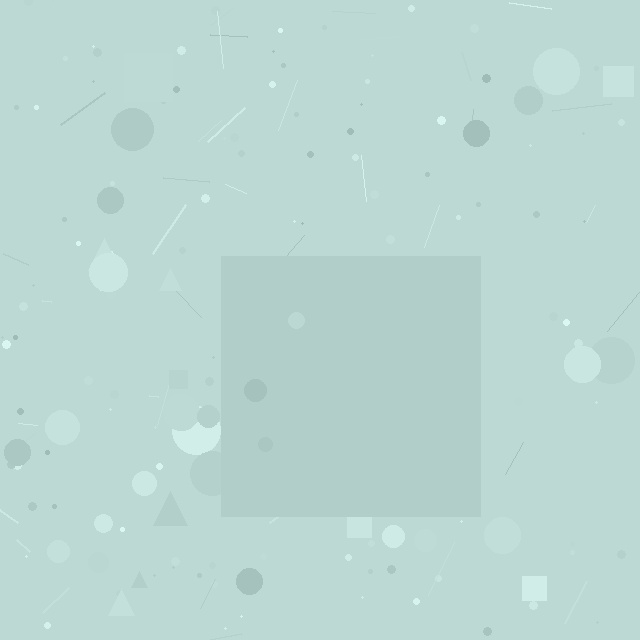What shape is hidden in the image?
A square is hidden in the image.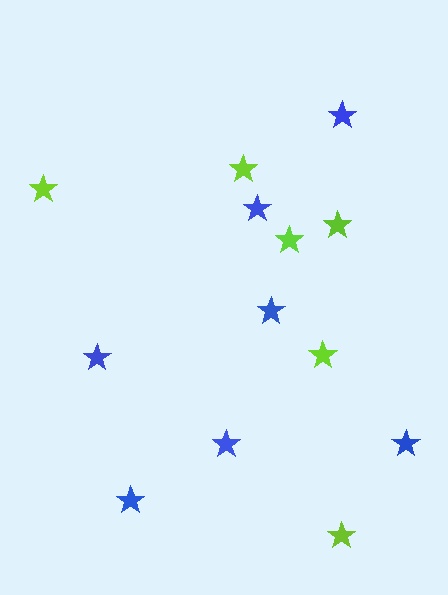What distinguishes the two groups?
There are 2 groups: one group of blue stars (7) and one group of lime stars (6).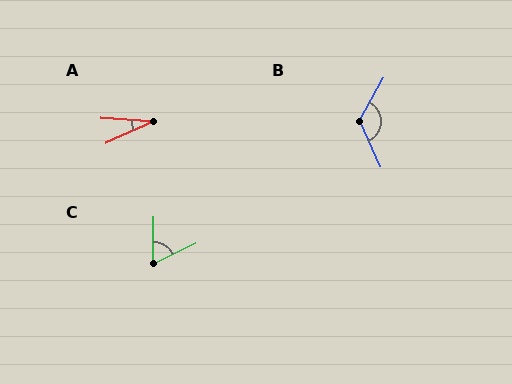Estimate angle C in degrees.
Approximately 64 degrees.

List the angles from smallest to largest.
A (29°), C (64°), B (127°).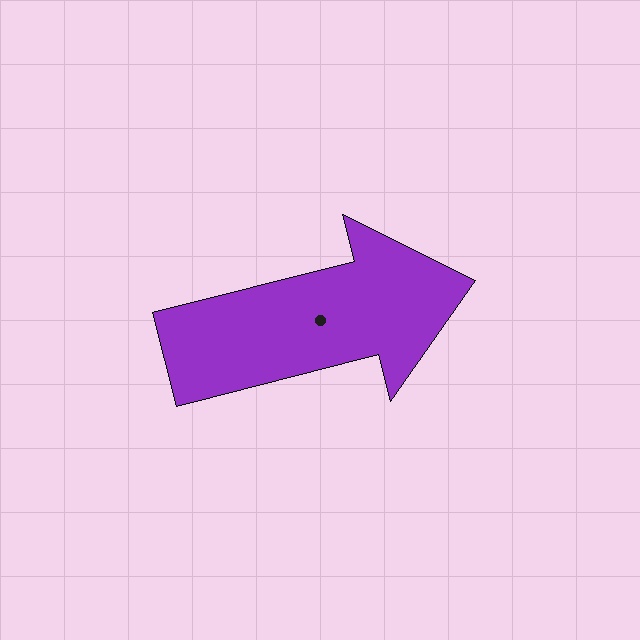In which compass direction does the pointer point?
East.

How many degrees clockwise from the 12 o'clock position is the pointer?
Approximately 76 degrees.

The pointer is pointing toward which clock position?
Roughly 3 o'clock.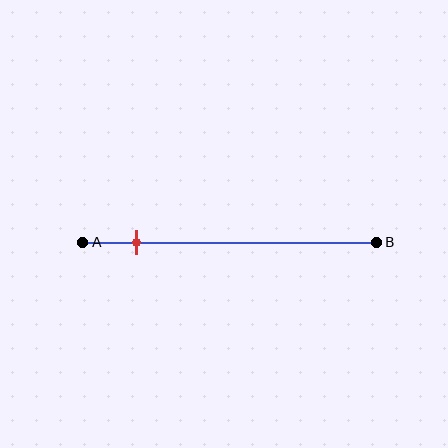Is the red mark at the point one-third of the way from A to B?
No, the mark is at about 20% from A, not at the 33% one-third point.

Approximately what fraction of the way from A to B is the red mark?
The red mark is approximately 20% of the way from A to B.